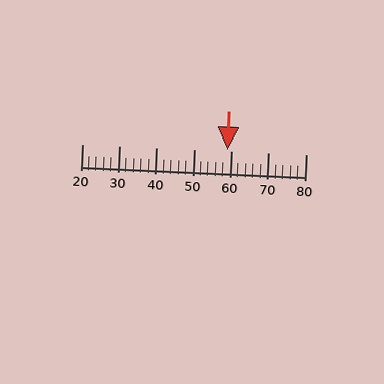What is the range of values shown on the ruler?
The ruler shows values from 20 to 80.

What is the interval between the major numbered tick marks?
The major tick marks are spaced 10 units apart.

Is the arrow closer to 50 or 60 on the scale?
The arrow is closer to 60.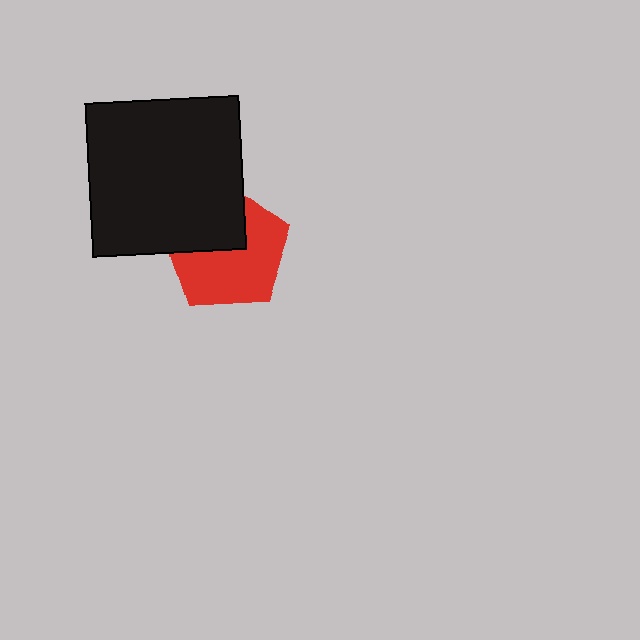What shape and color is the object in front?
The object in front is a black square.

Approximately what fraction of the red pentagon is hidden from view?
Roughly 38% of the red pentagon is hidden behind the black square.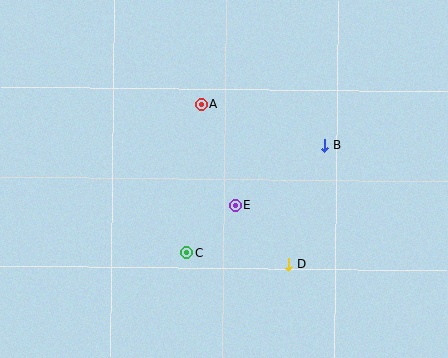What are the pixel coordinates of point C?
Point C is at (187, 252).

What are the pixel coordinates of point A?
Point A is at (201, 104).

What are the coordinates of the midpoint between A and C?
The midpoint between A and C is at (194, 178).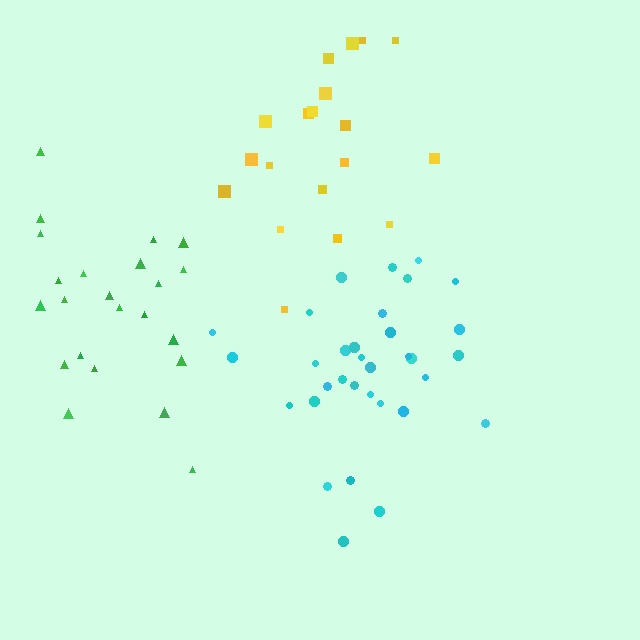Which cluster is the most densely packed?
Cyan.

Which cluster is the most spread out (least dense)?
Green.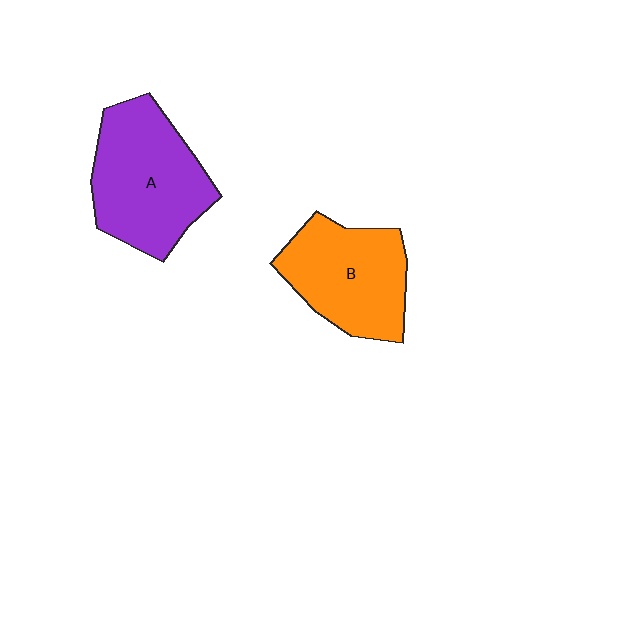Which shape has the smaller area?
Shape B (orange).